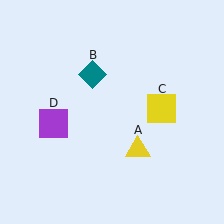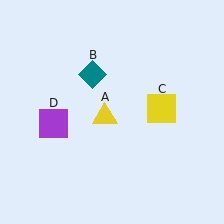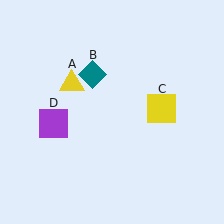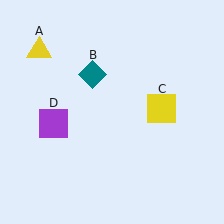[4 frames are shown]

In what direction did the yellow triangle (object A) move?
The yellow triangle (object A) moved up and to the left.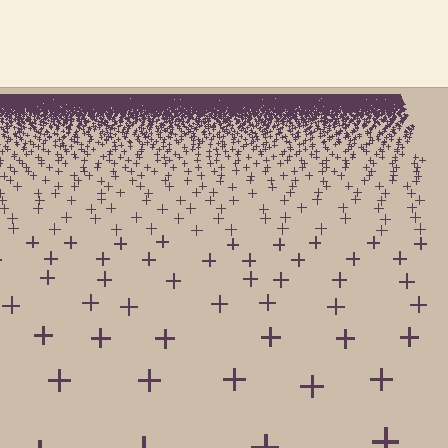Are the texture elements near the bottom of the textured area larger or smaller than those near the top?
Larger. Near the bottom, elements are closer to the viewer and appear at a bigger on-screen size.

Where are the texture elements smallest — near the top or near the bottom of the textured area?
Near the top.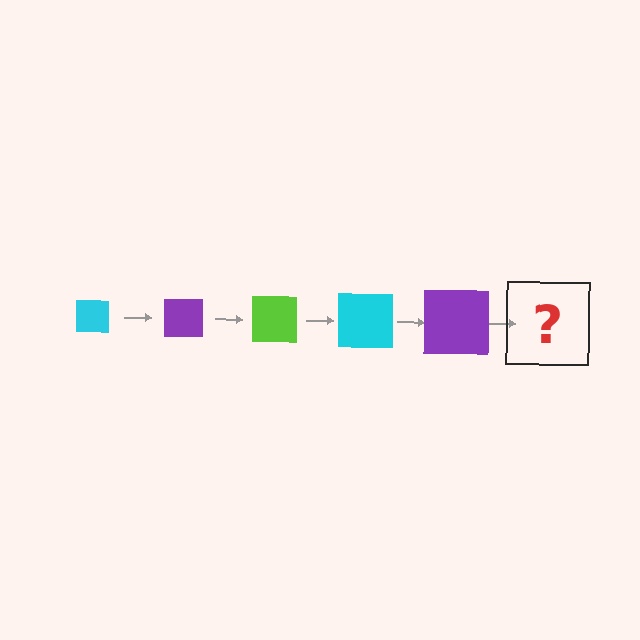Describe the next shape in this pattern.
It should be a lime square, larger than the previous one.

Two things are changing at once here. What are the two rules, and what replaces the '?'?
The two rules are that the square grows larger each step and the color cycles through cyan, purple, and lime. The '?' should be a lime square, larger than the previous one.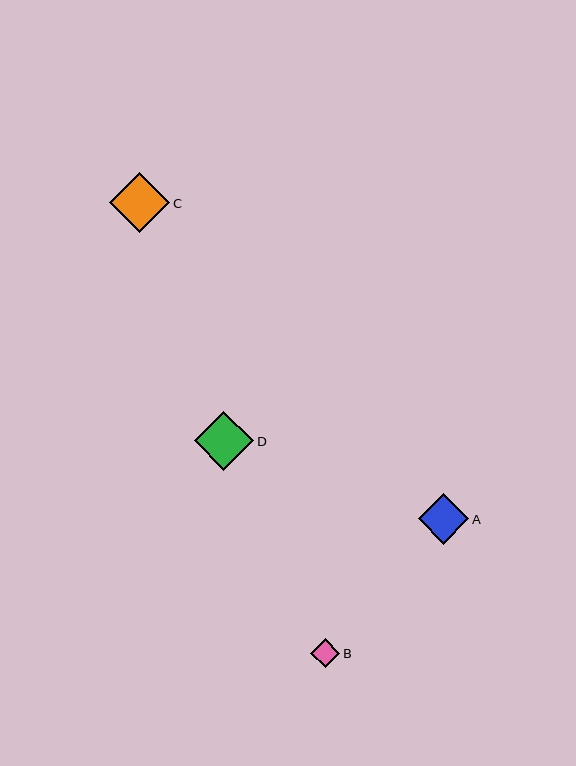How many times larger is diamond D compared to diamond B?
Diamond D is approximately 2.0 times the size of diamond B.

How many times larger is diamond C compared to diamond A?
Diamond C is approximately 1.2 times the size of diamond A.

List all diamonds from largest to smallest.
From largest to smallest: C, D, A, B.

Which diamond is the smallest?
Diamond B is the smallest with a size of approximately 30 pixels.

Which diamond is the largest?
Diamond C is the largest with a size of approximately 60 pixels.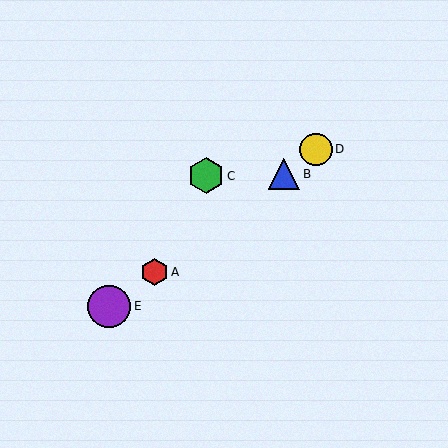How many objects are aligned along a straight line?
4 objects (A, B, D, E) are aligned along a straight line.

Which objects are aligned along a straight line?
Objects A, B, D, E are aligned along a straight line.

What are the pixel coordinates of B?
Object B is at (284, 174).